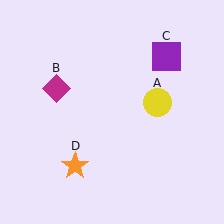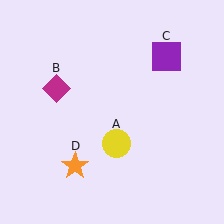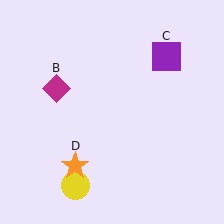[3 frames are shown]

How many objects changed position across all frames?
1 object changed position: yellow circle (object A).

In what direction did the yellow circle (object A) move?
The yellow circle (object A) moved down and to the left.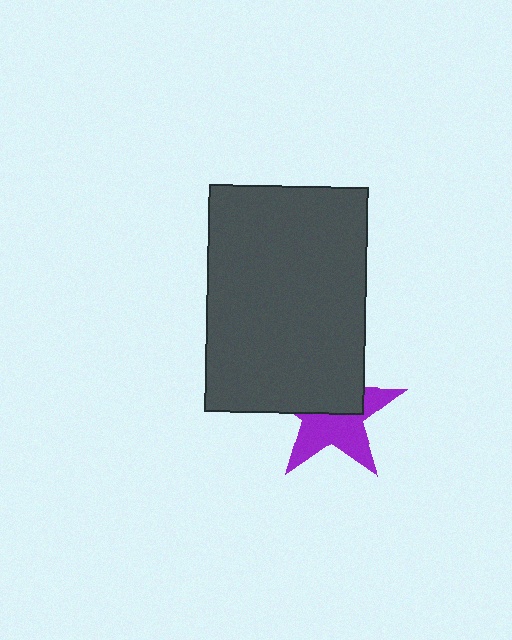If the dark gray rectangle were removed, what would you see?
You would see the complete purple star.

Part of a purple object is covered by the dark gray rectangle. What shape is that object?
It is a star.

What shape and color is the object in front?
The object in front is a dark gray rectangle.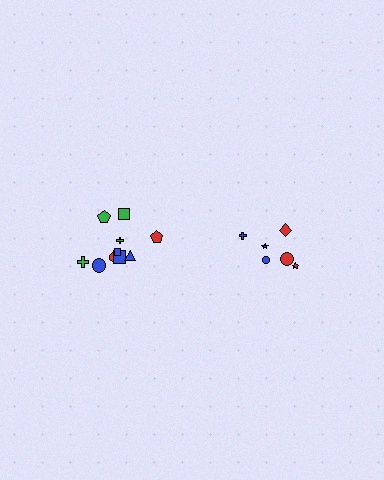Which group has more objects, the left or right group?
The left group.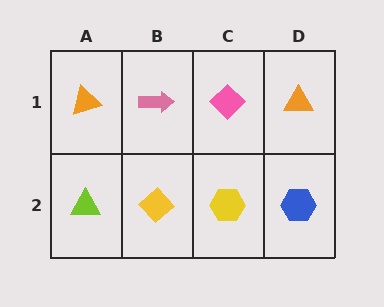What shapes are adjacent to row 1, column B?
A yellow diamond (row 2, column B), an orange triangle (row 1, column A), a pink diamond (row 1, column C).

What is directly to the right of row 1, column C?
An orange triangle.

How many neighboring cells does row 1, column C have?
3.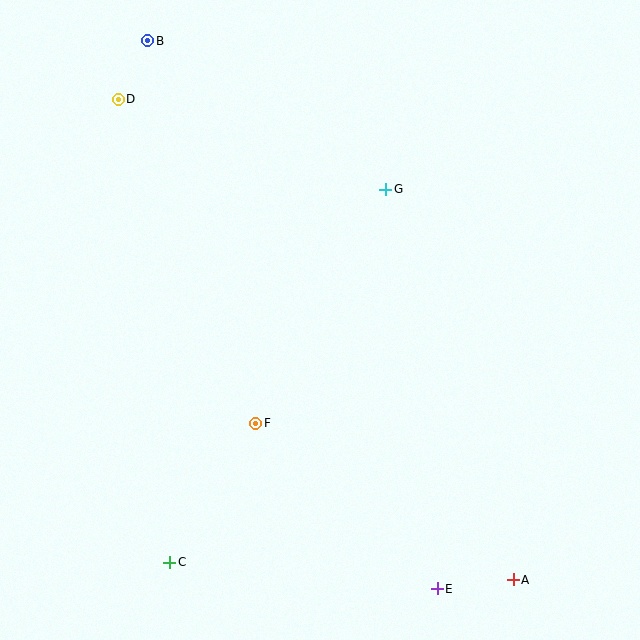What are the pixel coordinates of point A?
Point A is at (513, 580).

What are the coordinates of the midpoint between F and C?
The midpoint between F and C is at (213, 493).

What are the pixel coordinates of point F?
Point F is at (256, 423).